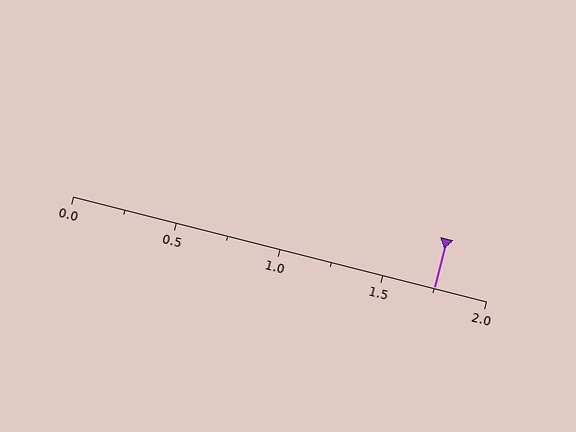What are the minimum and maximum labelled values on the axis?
The axis runs from 0.0 to 2.0.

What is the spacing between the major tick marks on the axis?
The major ticks are spaced 0.5 apart.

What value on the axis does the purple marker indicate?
The marker indicates approximately 1.75.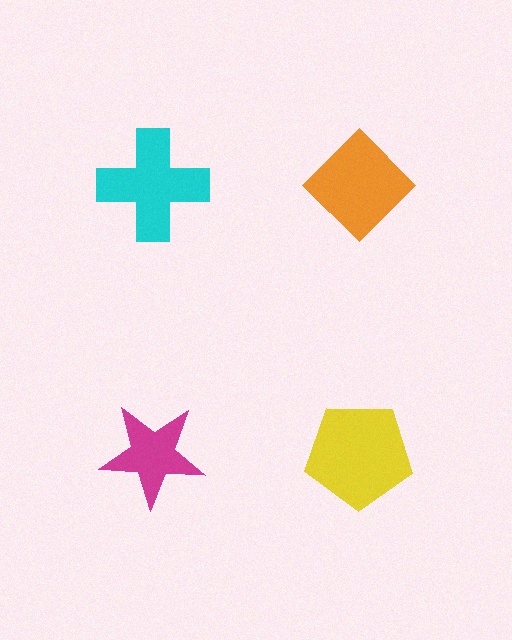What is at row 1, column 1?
A cyan cross.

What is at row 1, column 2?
An orange diamond.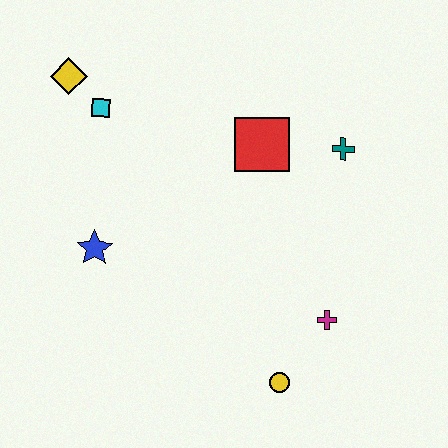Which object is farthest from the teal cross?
The yellow diamond is farthest from the teal cross.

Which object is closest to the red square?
The teal cross is closest to the red square.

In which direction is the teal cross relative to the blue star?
The teal cross is to the right of the blue star.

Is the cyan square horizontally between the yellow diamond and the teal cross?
Yes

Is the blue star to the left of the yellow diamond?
No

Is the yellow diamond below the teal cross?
No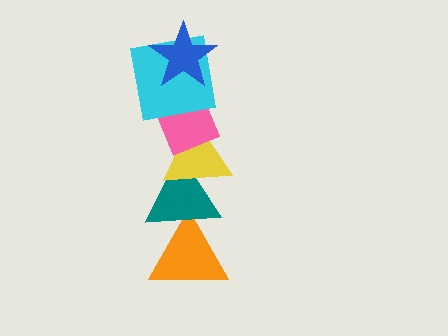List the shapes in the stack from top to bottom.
From top to bottom: the blue star, the cyan square, the pink diamond, the yellow triangle, the teal triangle, the orange triangle.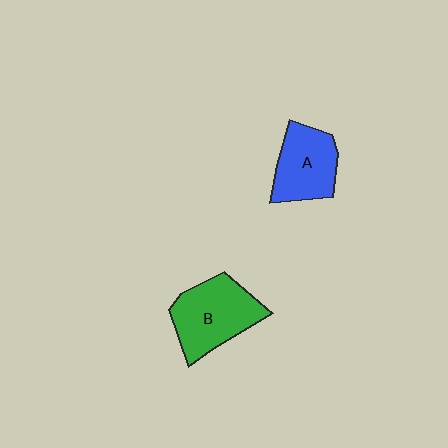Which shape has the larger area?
Shape B (green).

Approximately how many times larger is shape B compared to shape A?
Approximately 1.2 times.